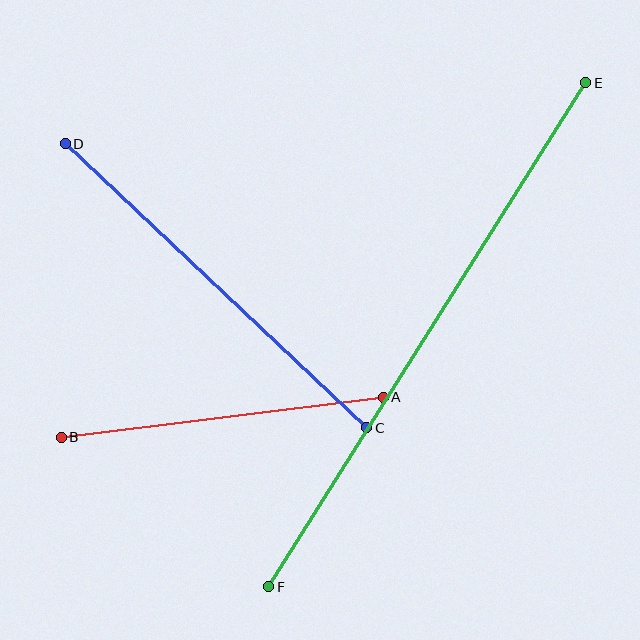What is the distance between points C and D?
The distance is approximately 414 pixels.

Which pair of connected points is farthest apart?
Points E and F are farthest apart.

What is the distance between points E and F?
The distance is approximately 595 pixels.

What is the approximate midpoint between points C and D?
The midpoint is at approximately (216, 286) pixels.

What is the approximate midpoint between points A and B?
The midpoint is at approximately (222, 417) pixels.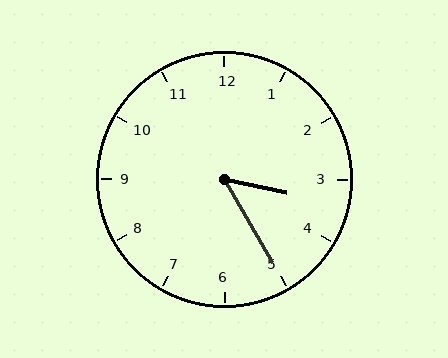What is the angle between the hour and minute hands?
Approximately 48 degrees.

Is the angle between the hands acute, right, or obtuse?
It is acute.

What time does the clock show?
3:25.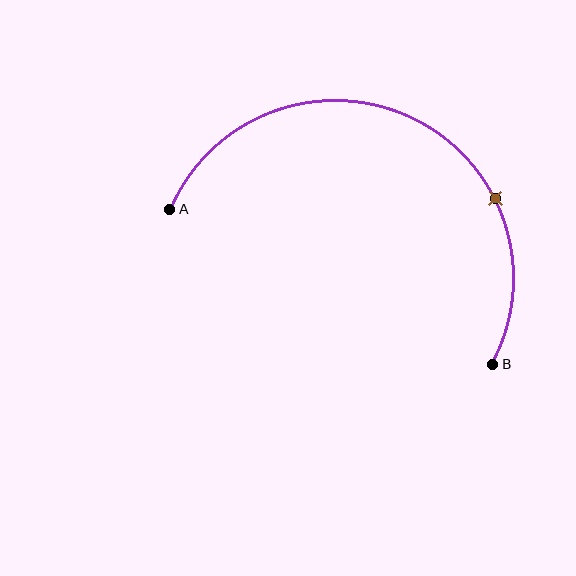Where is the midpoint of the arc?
The arc midpoint is the point on the curve farthest from the straight line joining A and B. It sits above that line.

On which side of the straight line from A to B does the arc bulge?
The arc bulges above the straight line connecting A and B.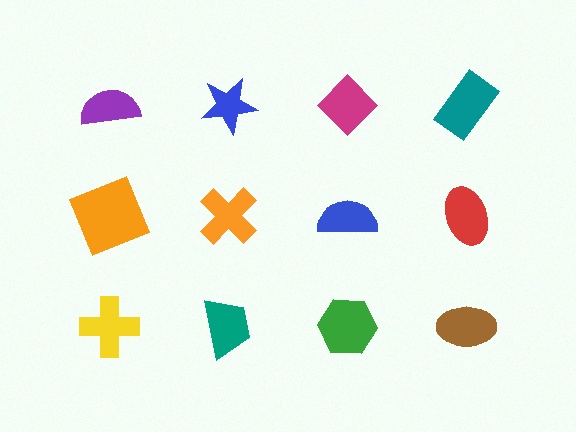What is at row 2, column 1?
An orange square.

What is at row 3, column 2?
A teal trapezoid.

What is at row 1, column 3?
A magenta diamond.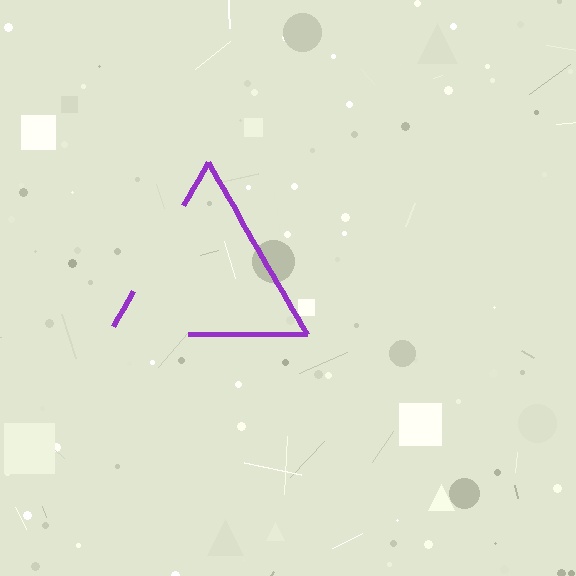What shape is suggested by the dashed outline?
The dashed outline suggests a triangle.